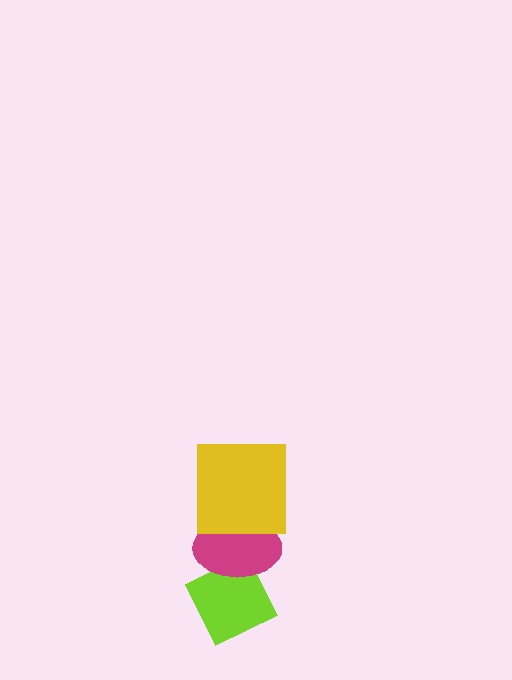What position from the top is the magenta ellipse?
The magenta ellipse is 2nd from the top.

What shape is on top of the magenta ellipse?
The yellow square is on top of the magenta ellipse.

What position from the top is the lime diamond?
The lime diamond is 3rd from the top.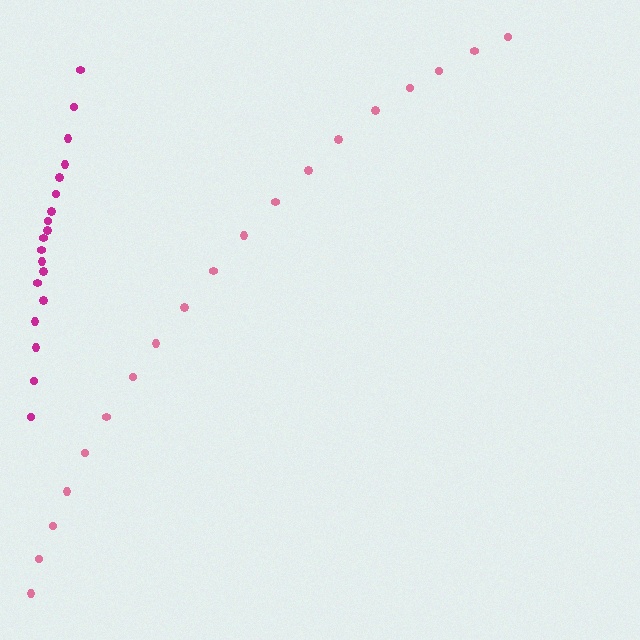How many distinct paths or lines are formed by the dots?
There are 2 distinct paths.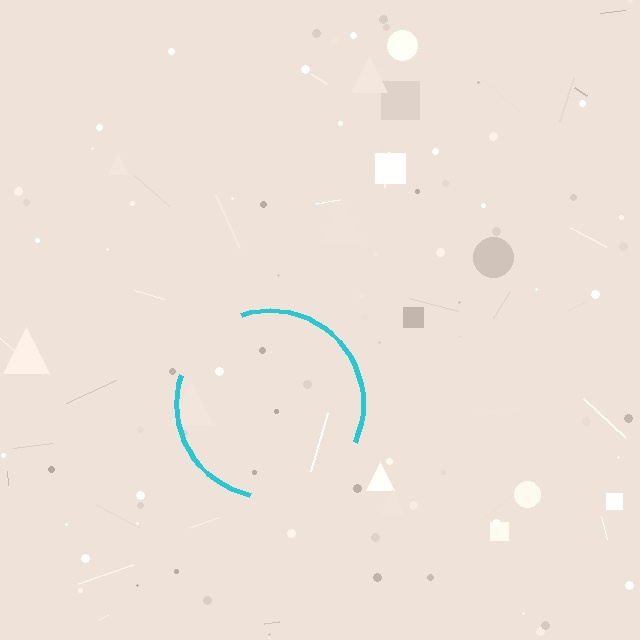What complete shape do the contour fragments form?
The contour fragments form a circle.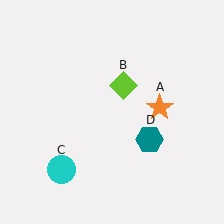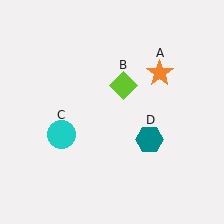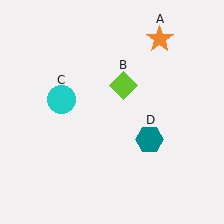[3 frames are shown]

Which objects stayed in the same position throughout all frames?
Lime diamond (object B) and teal hexagon (object D) remained stationary.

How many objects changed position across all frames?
2 objects changed position: orange star (object A), cyan circle (object C).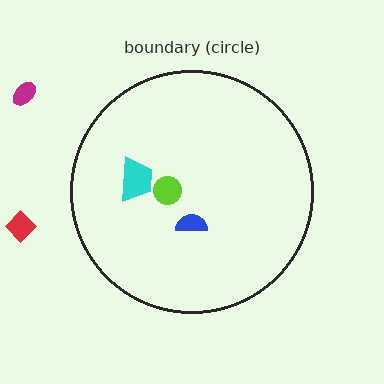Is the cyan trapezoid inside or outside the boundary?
Inside.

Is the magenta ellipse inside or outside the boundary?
Outside.